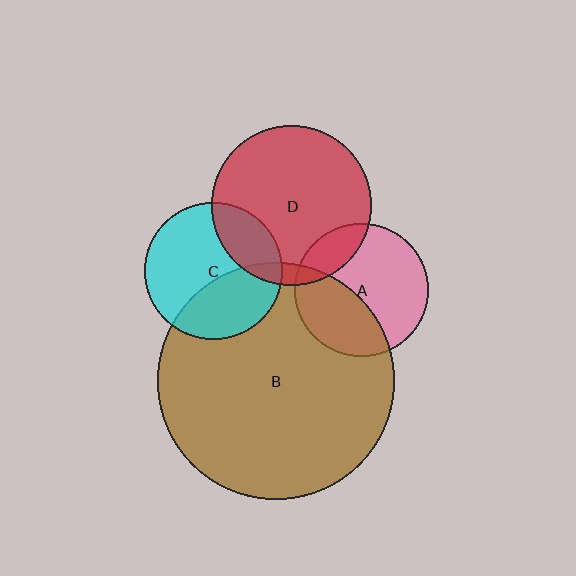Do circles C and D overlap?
Yes.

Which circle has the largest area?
Circle B (brown).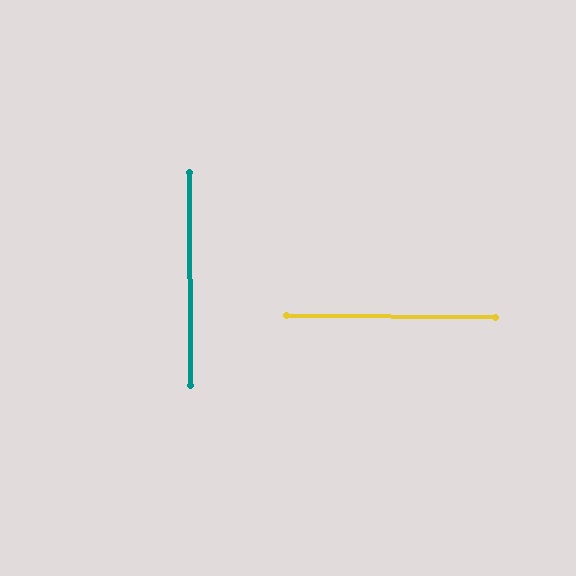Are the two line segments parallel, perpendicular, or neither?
Perpendicular — they meet at approximately 90°.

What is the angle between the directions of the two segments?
Approximately 90 degrees.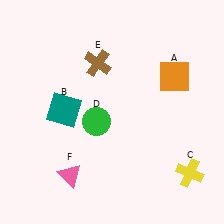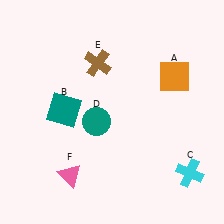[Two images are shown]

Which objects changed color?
C changed from yellow to cyan. D changed from green to teal.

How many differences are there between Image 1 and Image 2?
There are 2 differences between the two images.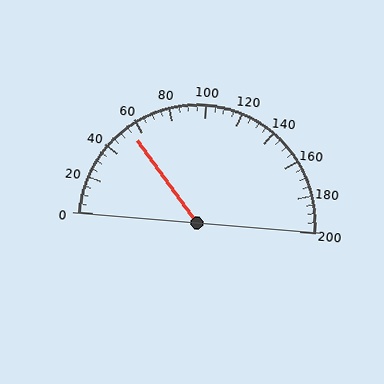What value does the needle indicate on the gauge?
The needle indicates approximately 55.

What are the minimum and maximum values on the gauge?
The gauge ranges from 0 to 200.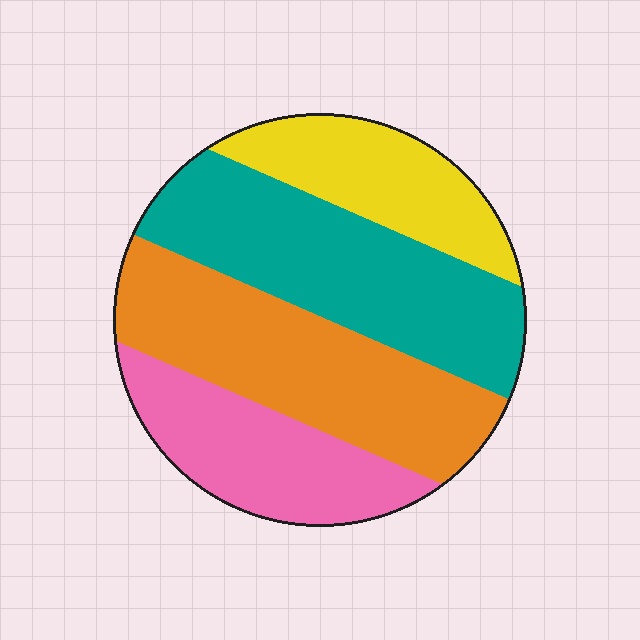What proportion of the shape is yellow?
Yellow takes up about one sixth (1/6) of the shape.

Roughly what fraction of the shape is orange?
Orange covers around 30% of the shape.